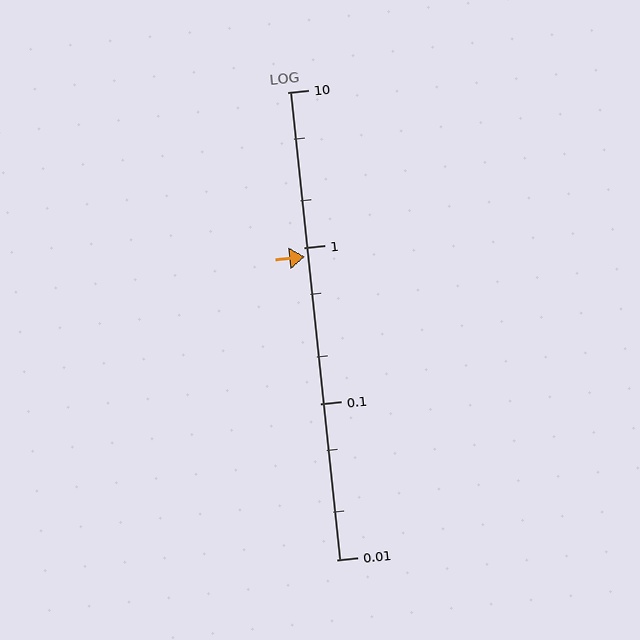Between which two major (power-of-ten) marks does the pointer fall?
The pointer is between 0.1 and 1.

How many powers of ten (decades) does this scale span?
The scale spans 3 decades, from 0.01 to 10.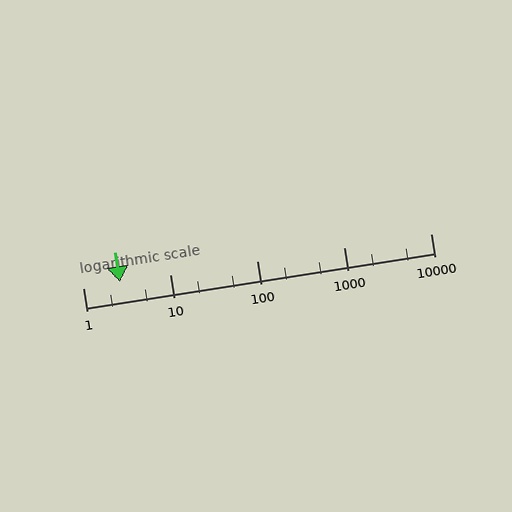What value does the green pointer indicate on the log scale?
The pointer indicates approximately 2.7.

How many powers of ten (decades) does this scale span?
The scale spans 4 decades, from 1 to 10000.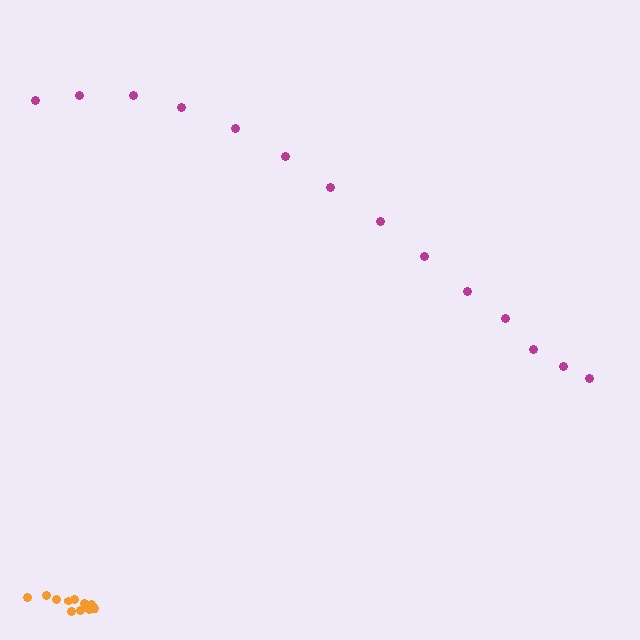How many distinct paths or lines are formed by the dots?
There are 2 distinct paths.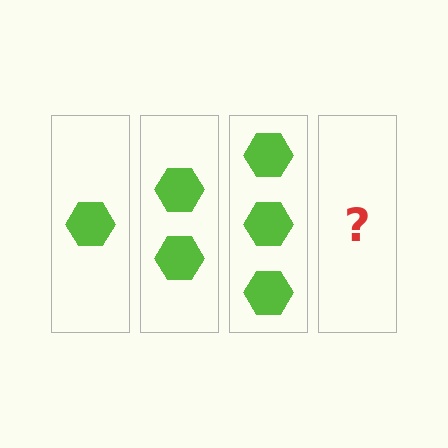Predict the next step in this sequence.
The next step is 4 hexagons.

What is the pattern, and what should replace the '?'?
The pattern is that each step adds one more hexagon. The '?' should be 4 hexagons.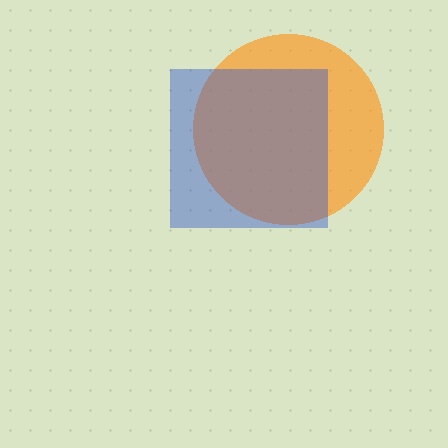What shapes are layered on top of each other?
The layered shapes are: an orange circle, a blue square.